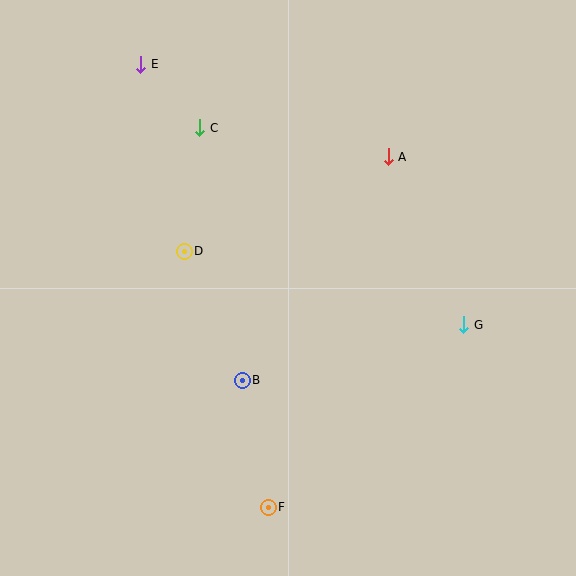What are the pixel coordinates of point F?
Point F is at (268, 507).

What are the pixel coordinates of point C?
Point C is at (200, 128).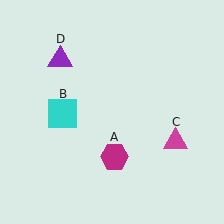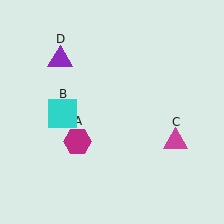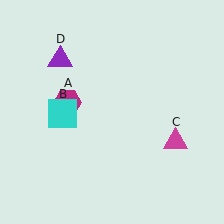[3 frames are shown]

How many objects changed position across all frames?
1 object changed position: magenta hexagon (object A).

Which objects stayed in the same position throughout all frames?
Cyan square (object B) and magenta triangle (object C) and purple triangle (object D) remained stationary.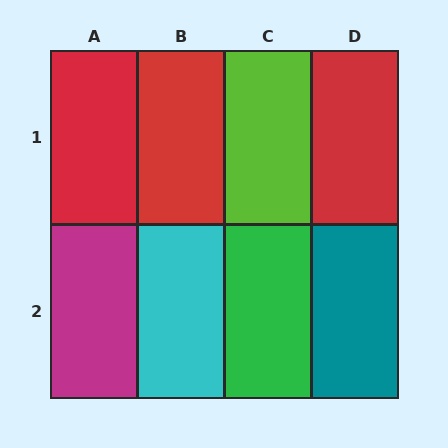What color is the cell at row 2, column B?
Cyan.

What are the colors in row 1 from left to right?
Red, red, lime, red.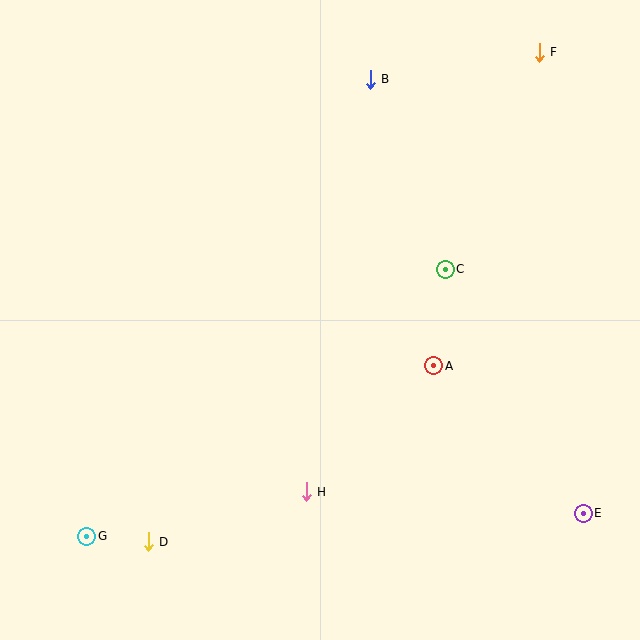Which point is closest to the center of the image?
Point A at (434, 366) is closest to the center.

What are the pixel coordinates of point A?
Point A is at (434, 366).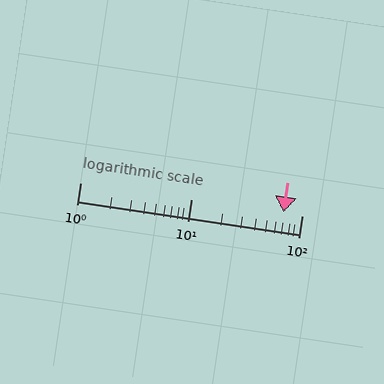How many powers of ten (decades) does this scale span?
The scale spans 2 decades, from 1 to 100.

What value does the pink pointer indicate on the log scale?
The pointer indicates approximately 68.